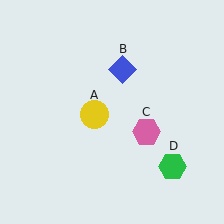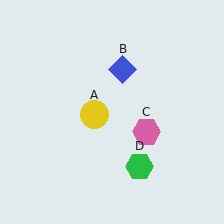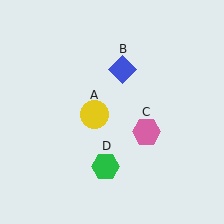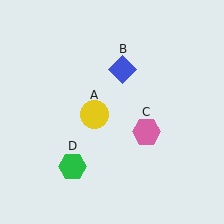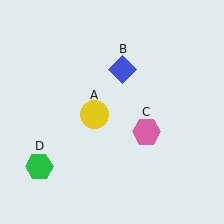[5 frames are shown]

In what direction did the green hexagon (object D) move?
The green hexagon (object D) moved left.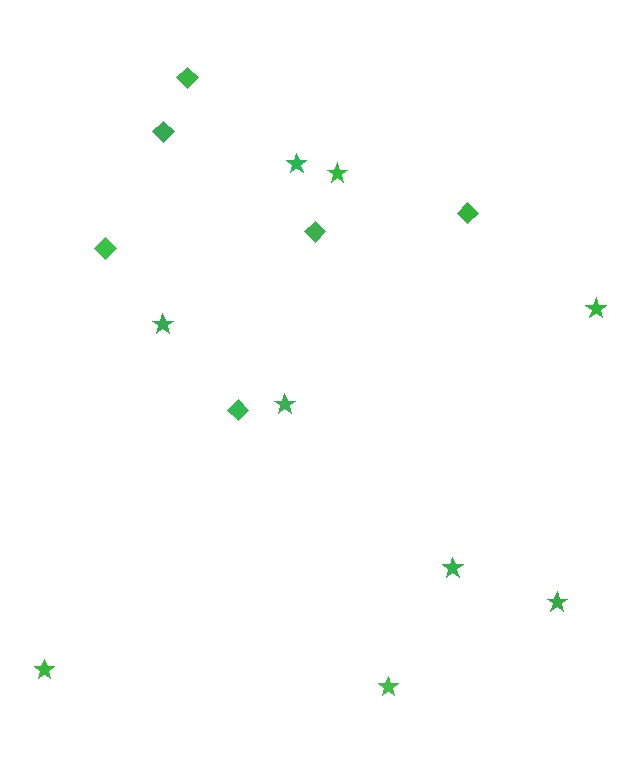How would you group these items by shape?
There are 2 groups: one group of diamonds (6) and one group of stars (9).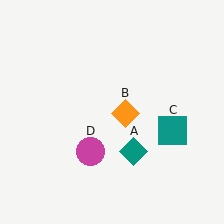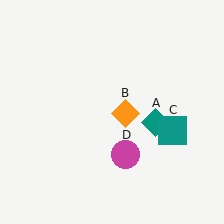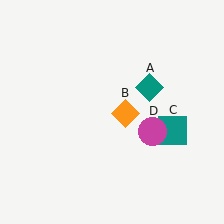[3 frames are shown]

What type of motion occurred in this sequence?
The teal diamond (object A), magenta circle (object D) rotated counterclockwise around the center of the scene.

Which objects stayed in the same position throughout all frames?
Orange diamond (object B) and teal square (object C) remained stationary.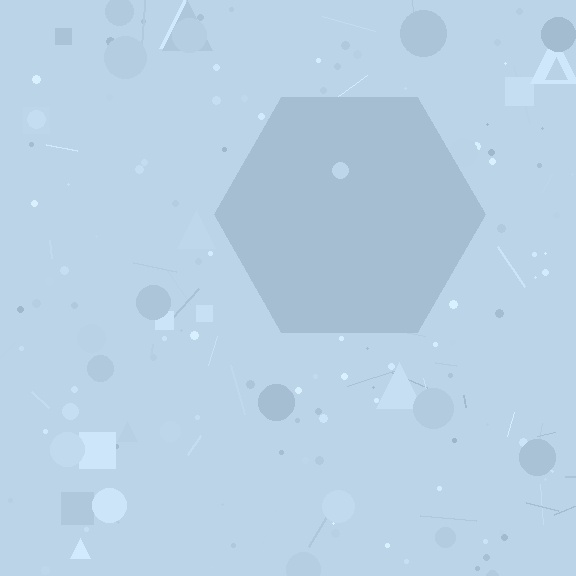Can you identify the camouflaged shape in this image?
The camouflaged shape is a hexagon.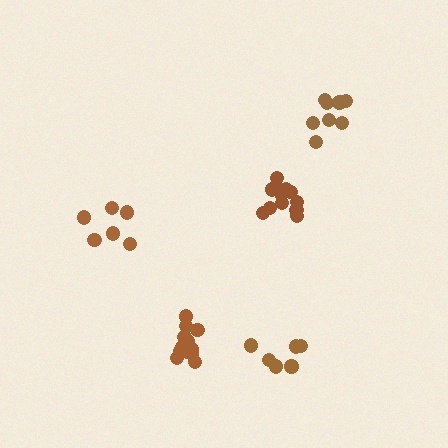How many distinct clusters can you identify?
There are 5 distinct clusters.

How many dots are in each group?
Group 1: 12 dots, Group 2: 12 dots, Group 3: 6 dots, Group 4: 8 dots, Group 5: 6 dots (44 total).